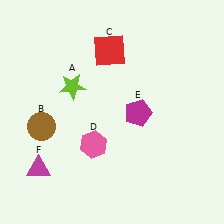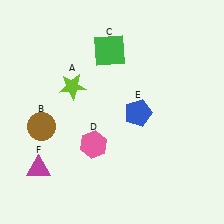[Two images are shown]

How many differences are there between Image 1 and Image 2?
There are 2 differences between the two images.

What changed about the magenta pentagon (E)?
In Image 1, E is magenta. In Image 2, it changed to blue.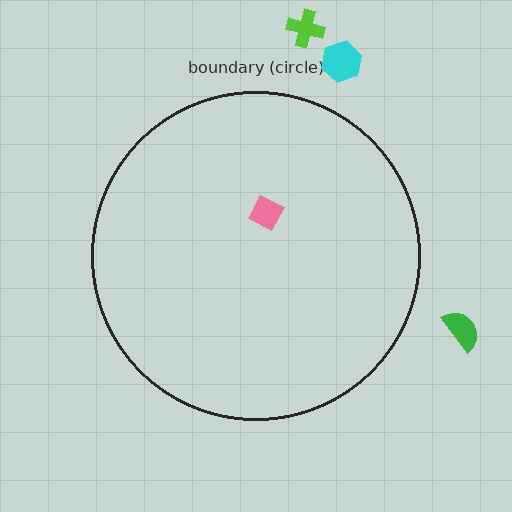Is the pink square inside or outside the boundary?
Inside.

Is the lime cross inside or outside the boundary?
Outside.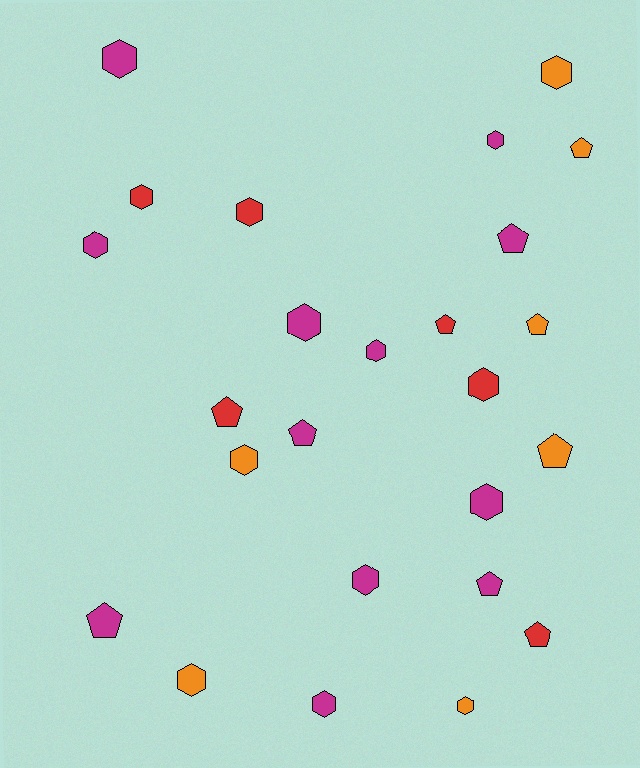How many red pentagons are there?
There are 3 red pentagons.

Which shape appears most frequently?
Hexagon, with 15 objects.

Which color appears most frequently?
Magenta, with 12 objects.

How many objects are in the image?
There are 25 objects.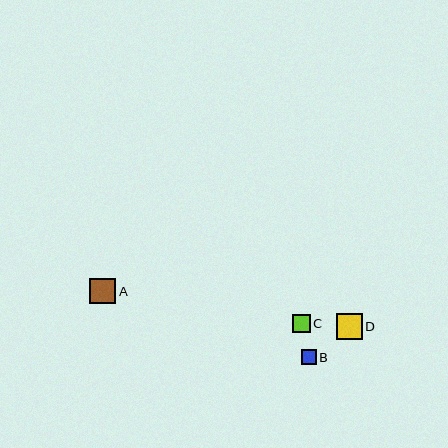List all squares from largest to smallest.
From largest to smallest: D, A, C, B.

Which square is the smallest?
Square B is the smallest with a size of approximately 15 pixels.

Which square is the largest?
Square D is the largest with a size of approximately 26 pixels.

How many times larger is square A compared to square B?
Square A is approximately 1.7 times the size of square B.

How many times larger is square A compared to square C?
Square A is approximately 1.5 times the size of square C.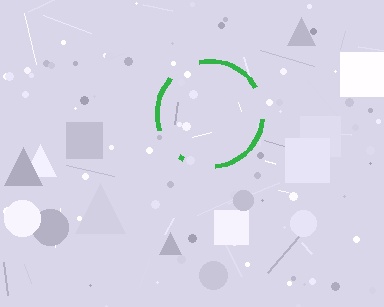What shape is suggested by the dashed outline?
The dashed outline suggests a circle.